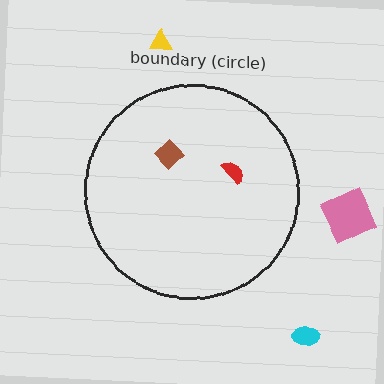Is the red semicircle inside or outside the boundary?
Inside.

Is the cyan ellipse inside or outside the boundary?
Outside.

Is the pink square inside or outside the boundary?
Outside.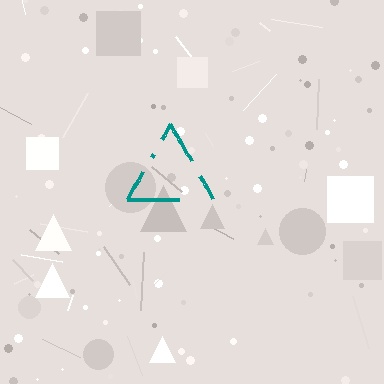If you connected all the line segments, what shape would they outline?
They would outline a triangle.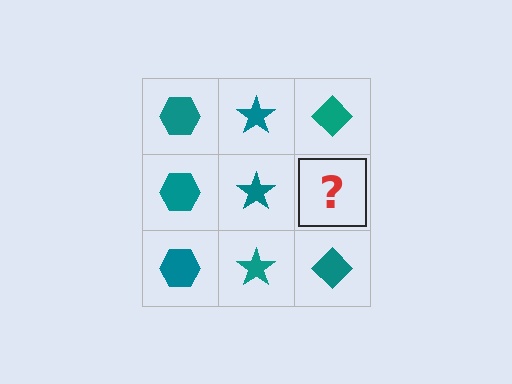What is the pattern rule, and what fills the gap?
The rule is that each column has a consistent shape. The gap should be filled with a teal diamond.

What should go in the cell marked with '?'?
The missing cell should contain a teal diamond.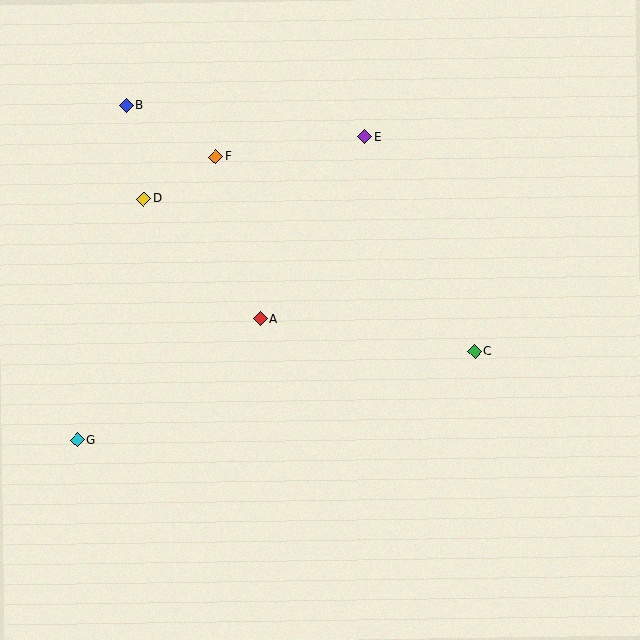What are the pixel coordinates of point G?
Point G is at (77, 440).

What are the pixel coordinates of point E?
Point E is at (365, 137).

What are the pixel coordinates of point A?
Point A is at (260, 318).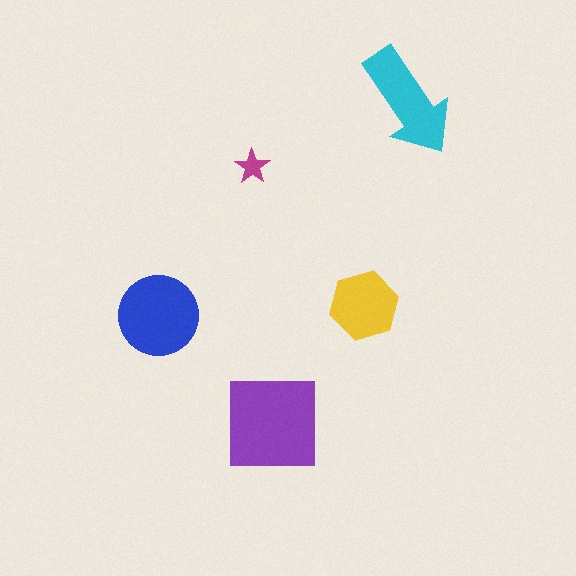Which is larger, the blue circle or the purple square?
The purple square.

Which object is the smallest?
The magenta star.